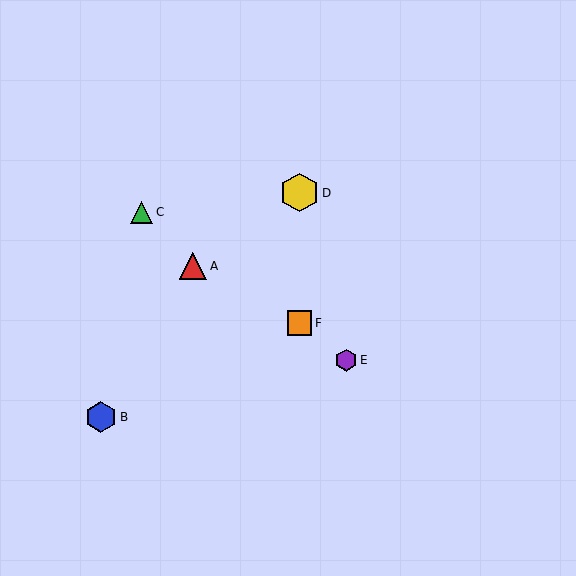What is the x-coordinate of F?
Object F is at x≈299.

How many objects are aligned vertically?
2 objects (D, F) are aligned vertically.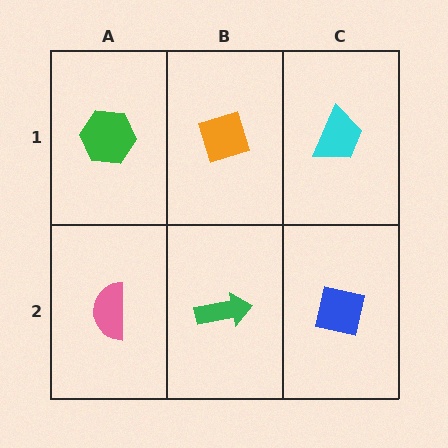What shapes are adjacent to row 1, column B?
A green arrow (row 2, column B), a green hexagon (row 1, column A), a cyan trapezoid (row 1, column C).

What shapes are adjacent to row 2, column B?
An orange diamond (row 1, column B), a pink semicircle (row 2, column A), a blue square (row 2, column C).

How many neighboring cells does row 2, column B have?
3.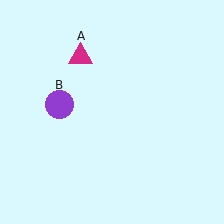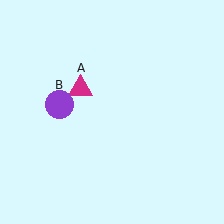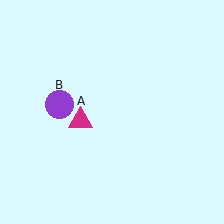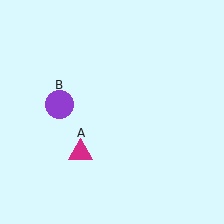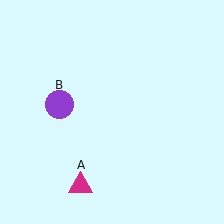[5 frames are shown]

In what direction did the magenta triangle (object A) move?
The magenta triangle (object A) moved down.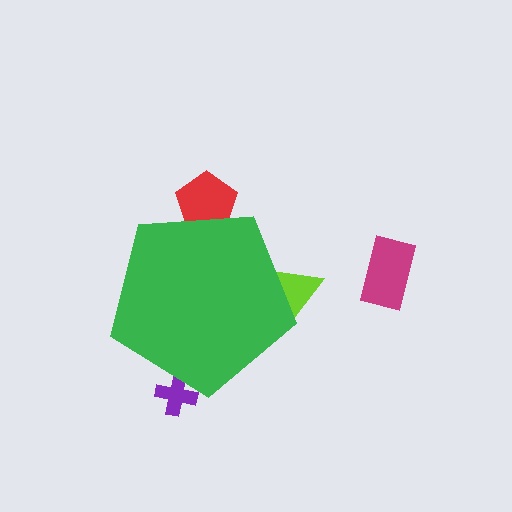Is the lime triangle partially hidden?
Yes, the lime triangle is partially hidden behind the green pentagon.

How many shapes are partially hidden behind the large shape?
3 shapes are partially hidden.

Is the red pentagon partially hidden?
Yes, the red pentagon is partially hidden behind the green pentagon.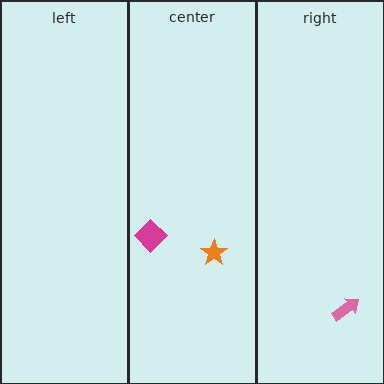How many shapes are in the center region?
2.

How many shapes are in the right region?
1.